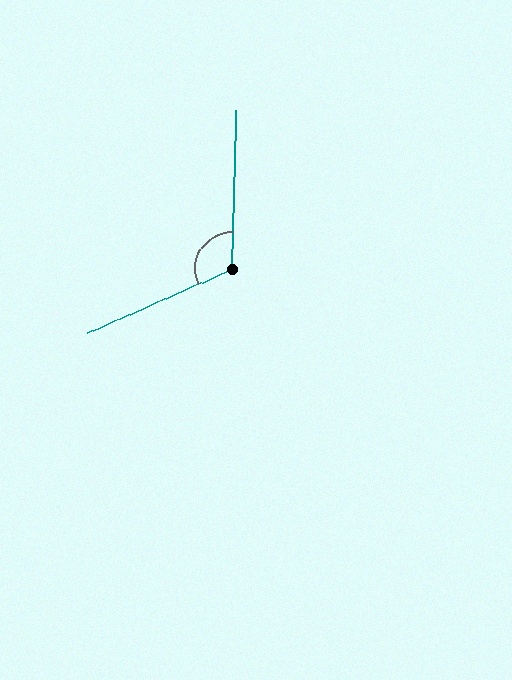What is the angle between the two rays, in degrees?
Approximately 116 degrees.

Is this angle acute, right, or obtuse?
It is obtuse.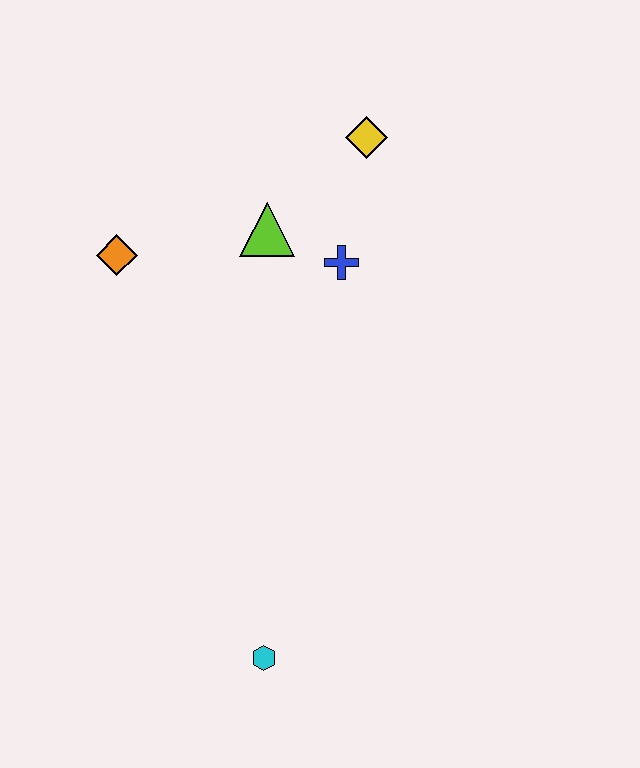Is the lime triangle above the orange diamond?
Yes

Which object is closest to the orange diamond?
The lime triangle is closest to the orange diamond.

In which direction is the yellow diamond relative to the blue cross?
The yellow diamond is above the blue cross.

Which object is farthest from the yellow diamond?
The cyan hexagon is farthest from the yellow diamond.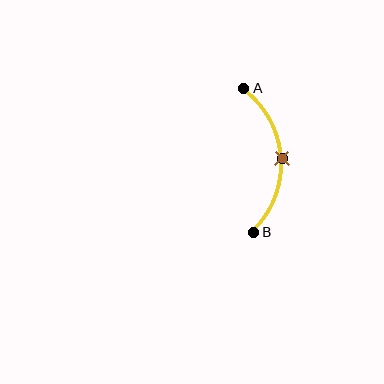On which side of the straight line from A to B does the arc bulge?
The arc bulges to the right of the straight line connecting A and B.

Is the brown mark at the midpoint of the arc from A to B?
Yes. The brown mark lies on the arc at equal arc-length from both A and B — it is the arc midpoint.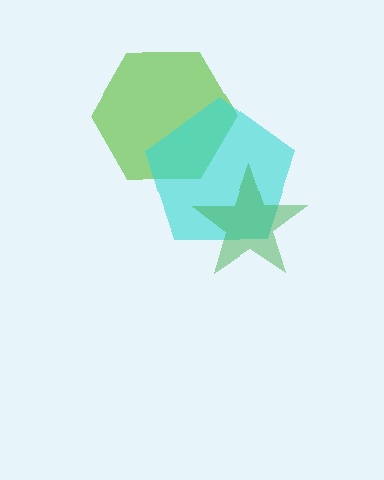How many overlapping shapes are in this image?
There are 3 overlapping shapes in the image.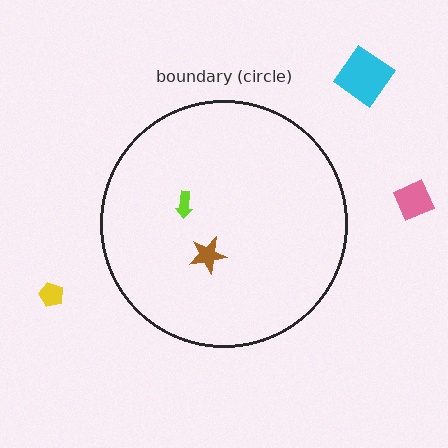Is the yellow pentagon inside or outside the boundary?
Outside.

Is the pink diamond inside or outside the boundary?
Outside.